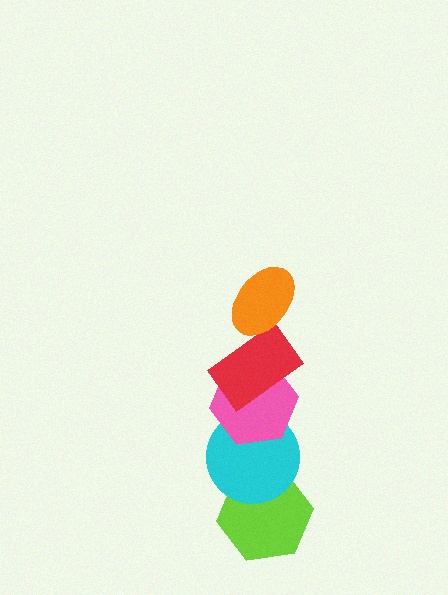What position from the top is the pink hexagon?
The pink hexagon is 3rd from the top.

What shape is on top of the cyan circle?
The pink hexagon is on top of the cyan circle.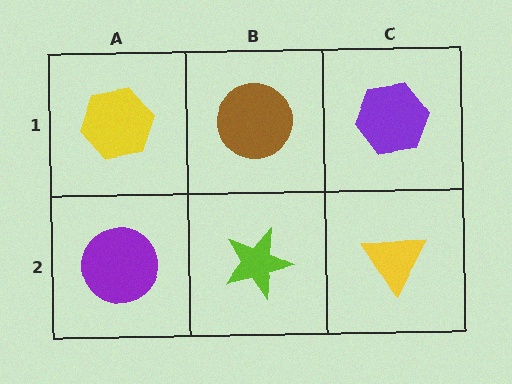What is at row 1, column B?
A brown circle.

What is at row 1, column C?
A purple hexagon.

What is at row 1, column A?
A yellow hexagon.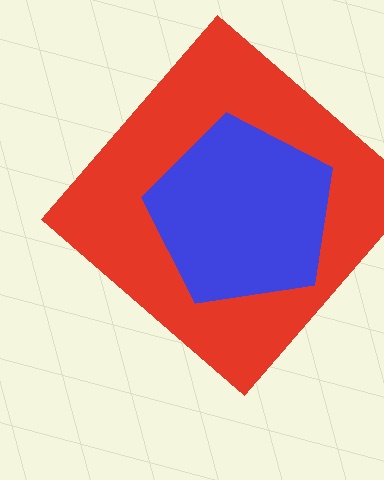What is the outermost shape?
The red diamond.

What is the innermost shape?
The blue pentagon.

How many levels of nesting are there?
2.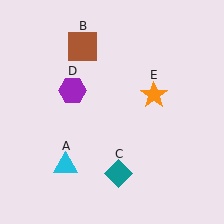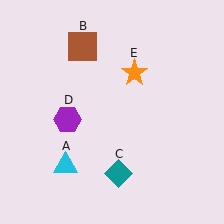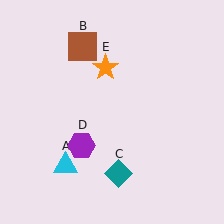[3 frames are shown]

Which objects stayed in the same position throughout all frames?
Cyan triangle (object A) and brown square (object B) and teal diamond (object C) remained stationary.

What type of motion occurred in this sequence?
The purple hexagon (object D), orange star (object E) rotated counterclockwise around the center of the scene.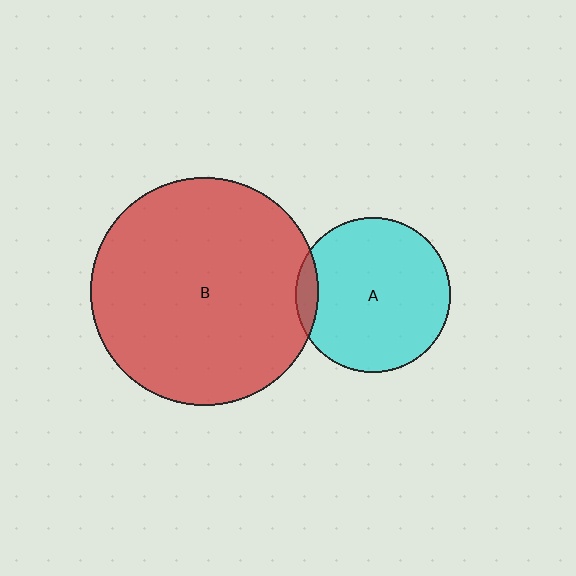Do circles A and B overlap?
Yes.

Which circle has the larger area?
Circle B (red).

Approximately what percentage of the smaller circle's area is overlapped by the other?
Approximately 5%.